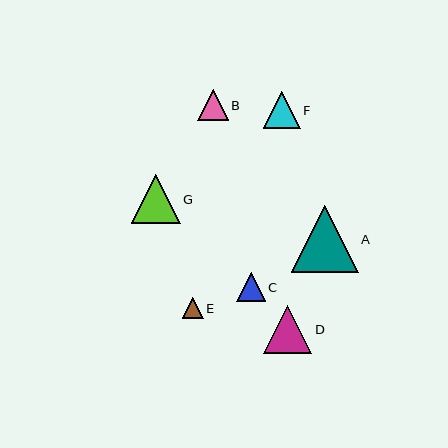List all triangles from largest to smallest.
From largest to smallest: A, G, D, F, B, C, E.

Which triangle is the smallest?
Triangle E is the smallest with a size of approximately 20 pixels.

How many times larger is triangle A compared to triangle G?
Triangle A is approximately 1.4 times the size of triangle G.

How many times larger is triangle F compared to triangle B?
Triangle F is approximately 1.2 times the size of triangle B.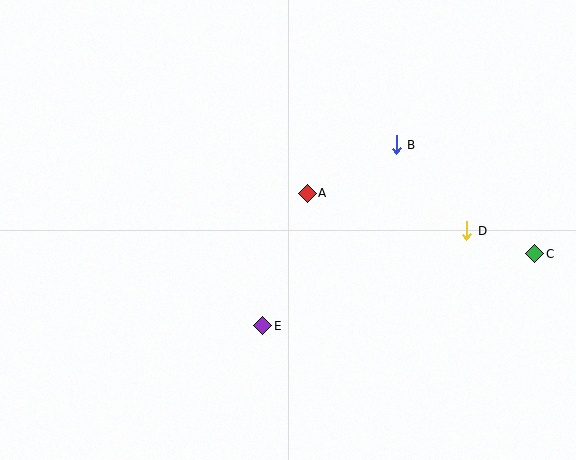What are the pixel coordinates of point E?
Point E is at (263, 326).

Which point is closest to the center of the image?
Point A at (307, 193) is closest to the center.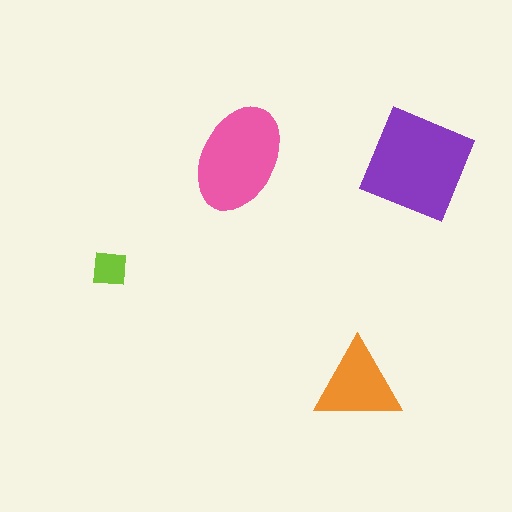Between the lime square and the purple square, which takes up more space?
The purple square.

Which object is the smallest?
The lime square.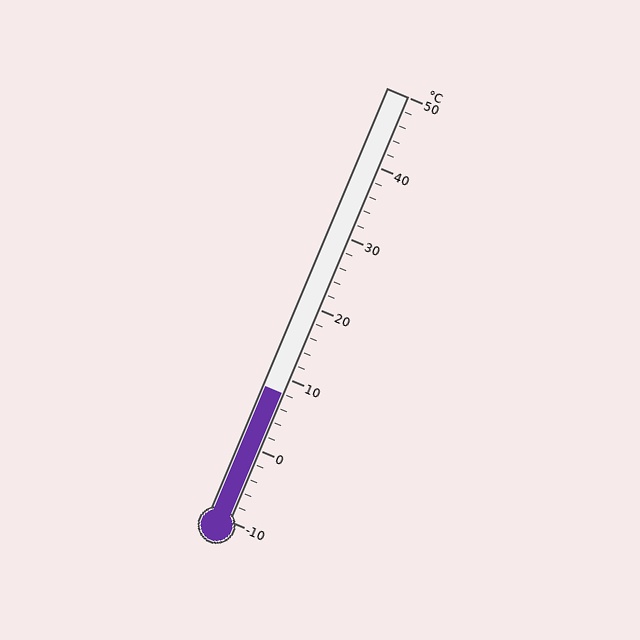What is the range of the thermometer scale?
The thermometer scale ranges from -10°C to 50°C.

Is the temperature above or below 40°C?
The temperature is below 40°C.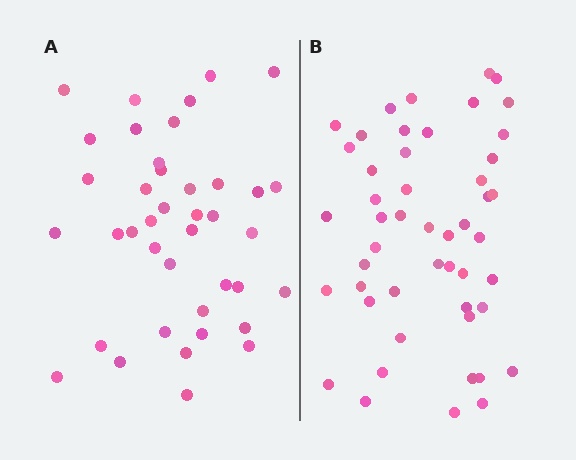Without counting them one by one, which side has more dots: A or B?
Region B (the right region) has more dots.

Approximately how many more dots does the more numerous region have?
Region B has roughly 8 or so more dots than region A.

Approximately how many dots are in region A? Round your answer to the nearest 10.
About 40 dots.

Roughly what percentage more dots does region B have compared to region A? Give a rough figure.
About 20% more.